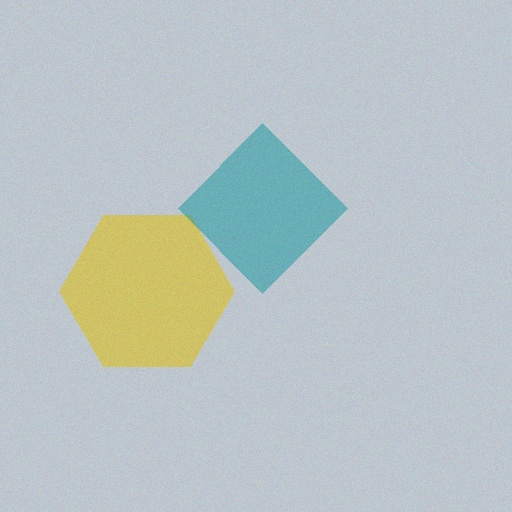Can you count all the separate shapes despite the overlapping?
Yes, there are 2 separate shapes.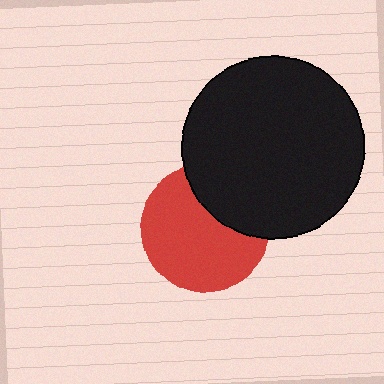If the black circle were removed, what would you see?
You would see the complete red circle.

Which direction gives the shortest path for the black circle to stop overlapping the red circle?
Moving toward the upper-right gives the shortest separation.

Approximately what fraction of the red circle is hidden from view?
Roughly 30% of the red circle is hidden behind the black circle.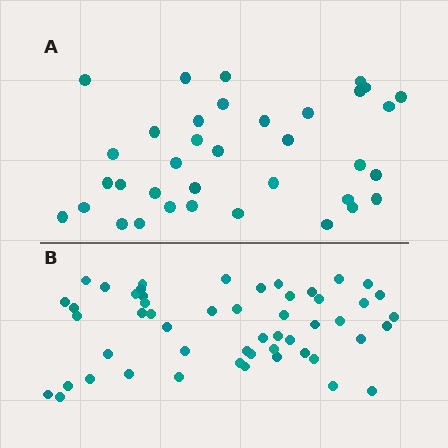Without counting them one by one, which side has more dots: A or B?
Region B (the bottom region) has more dots.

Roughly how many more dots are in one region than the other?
Region B has approximately 15 more dots than region A.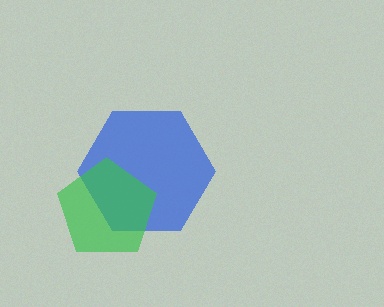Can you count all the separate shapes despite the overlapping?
Yes, there are 2 separate shapes.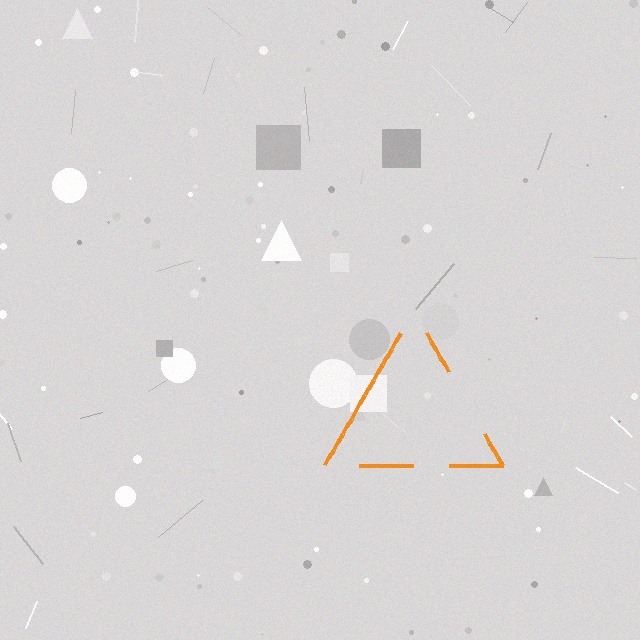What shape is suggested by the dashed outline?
The dashed outline suggests a triangle.